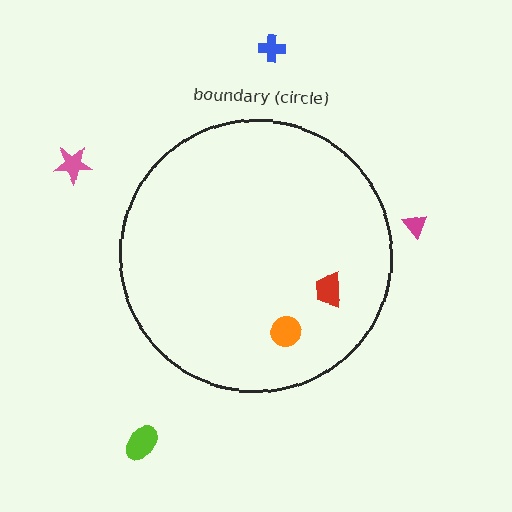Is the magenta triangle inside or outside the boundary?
Outside.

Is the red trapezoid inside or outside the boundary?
Inside.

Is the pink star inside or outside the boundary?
Outside.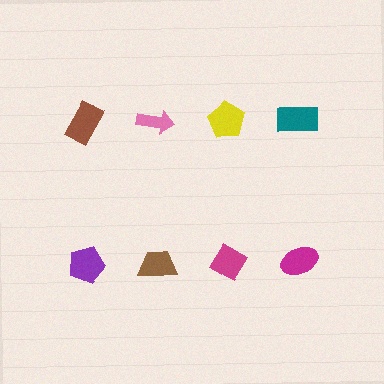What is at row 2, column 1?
A purple pentagon.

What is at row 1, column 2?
A pink arrow.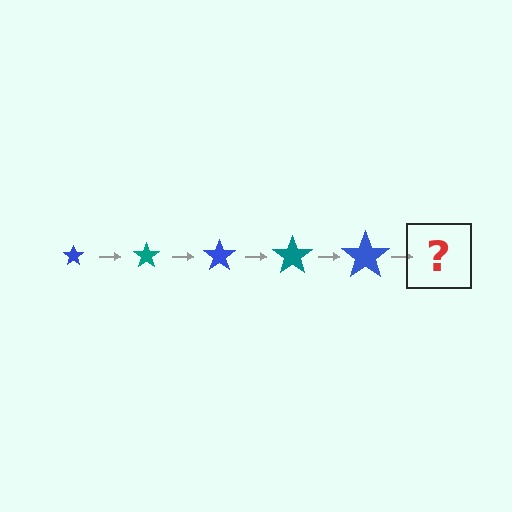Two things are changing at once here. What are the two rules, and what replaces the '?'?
The two rules are that the star grows larger each step and the color cycles through blue and teal. The '?' should be a teal star, larger than the previous one.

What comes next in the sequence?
The next element should be a teal star, larger than the previous one.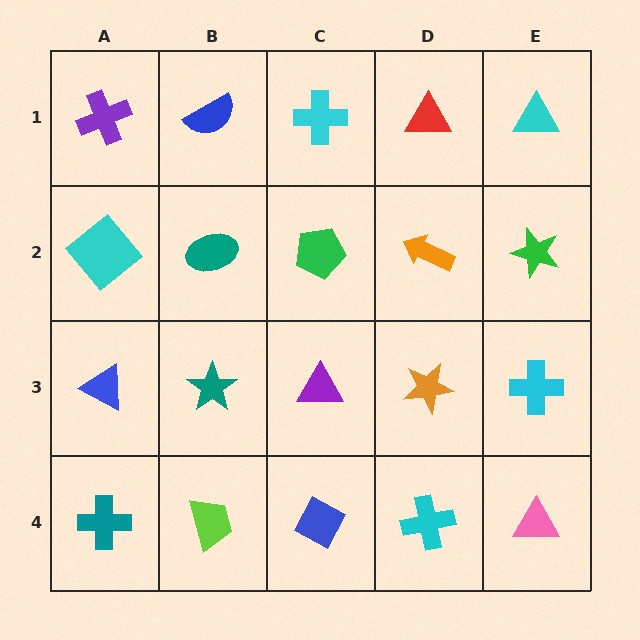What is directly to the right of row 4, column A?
A lime trapezoid.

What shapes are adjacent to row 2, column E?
A cyan triangle (row 1, column E), a cyan cross (row 3, column E), an orange arrow (row 2, column D).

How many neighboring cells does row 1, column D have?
3.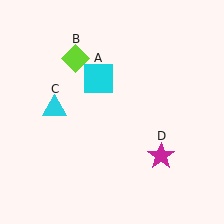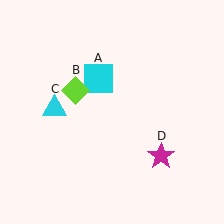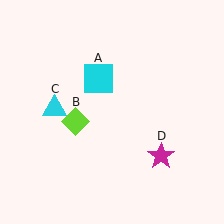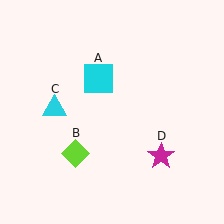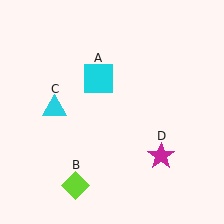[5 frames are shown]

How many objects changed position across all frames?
1 object changed position: lime diamond (object B).